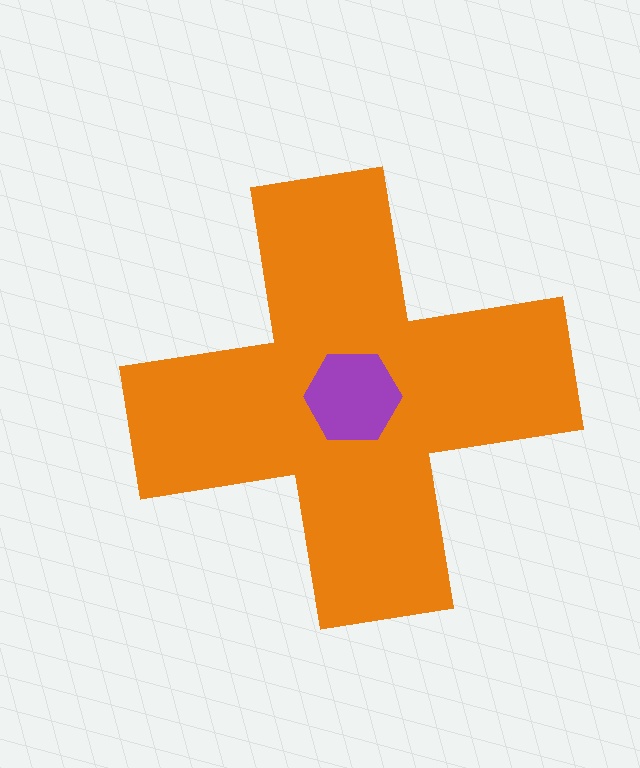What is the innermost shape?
The purple hexagon.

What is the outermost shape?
The orange cross.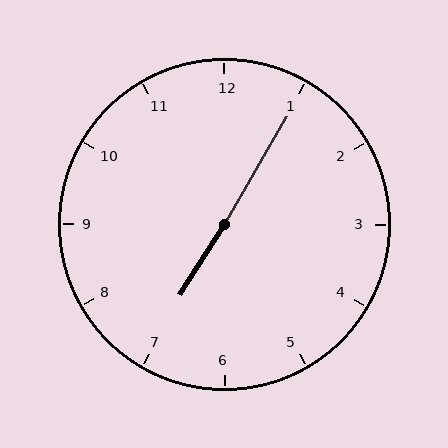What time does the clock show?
7:05.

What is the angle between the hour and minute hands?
Approximately 178 degrees.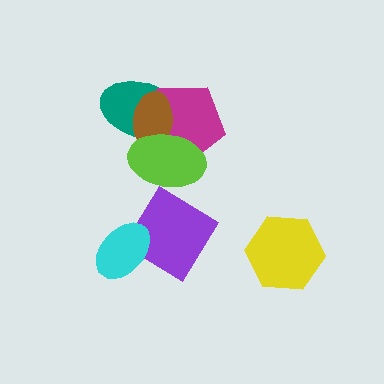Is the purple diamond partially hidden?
Yes, it is partially covered by another shape.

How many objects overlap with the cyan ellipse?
1 object overlaps with the cyan ellipse.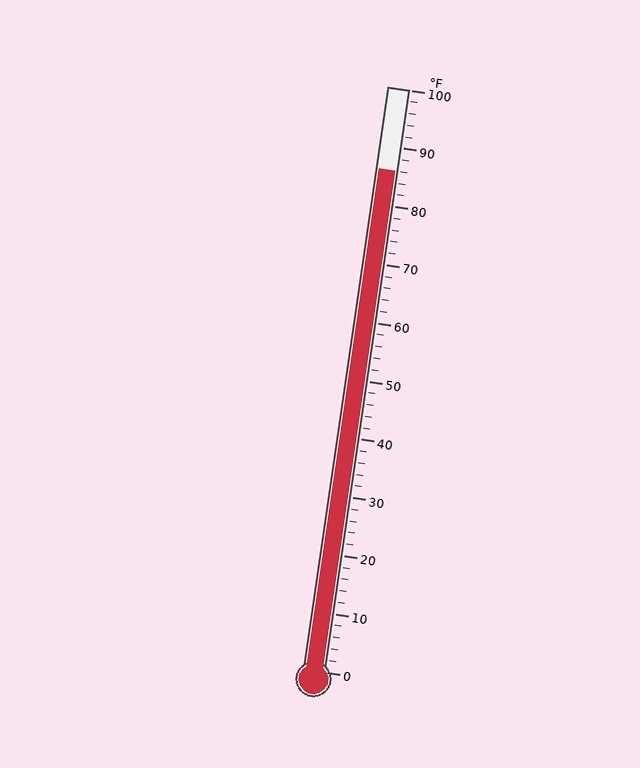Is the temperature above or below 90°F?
The temperature is below 90°F.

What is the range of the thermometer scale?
The thermometer scale ranges from 0°F to 100°F.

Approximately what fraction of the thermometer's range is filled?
The thermometer is filled to approximately 85% of its range.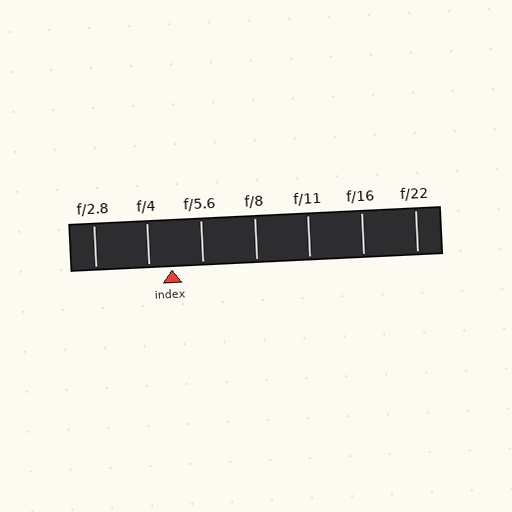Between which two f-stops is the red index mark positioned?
The index mark is between f/4 and f/5.6.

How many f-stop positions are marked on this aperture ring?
There are 7 f-stop positions marked.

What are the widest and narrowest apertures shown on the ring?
The widest aperture shown is f/2.8 and the narrowest is f/22.